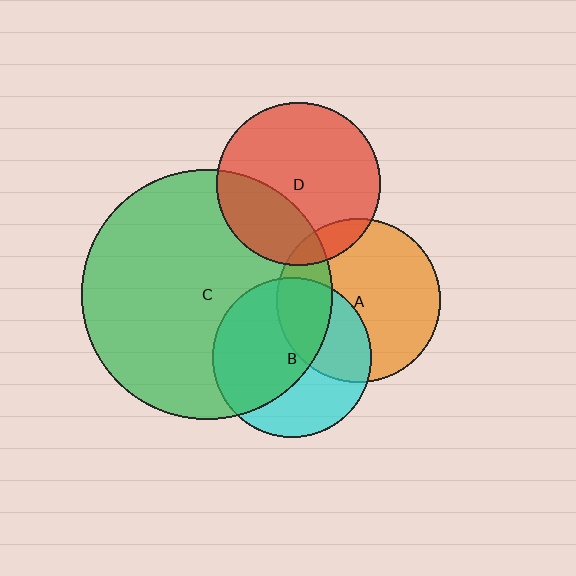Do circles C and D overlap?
Yes.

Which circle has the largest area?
Circle C (green).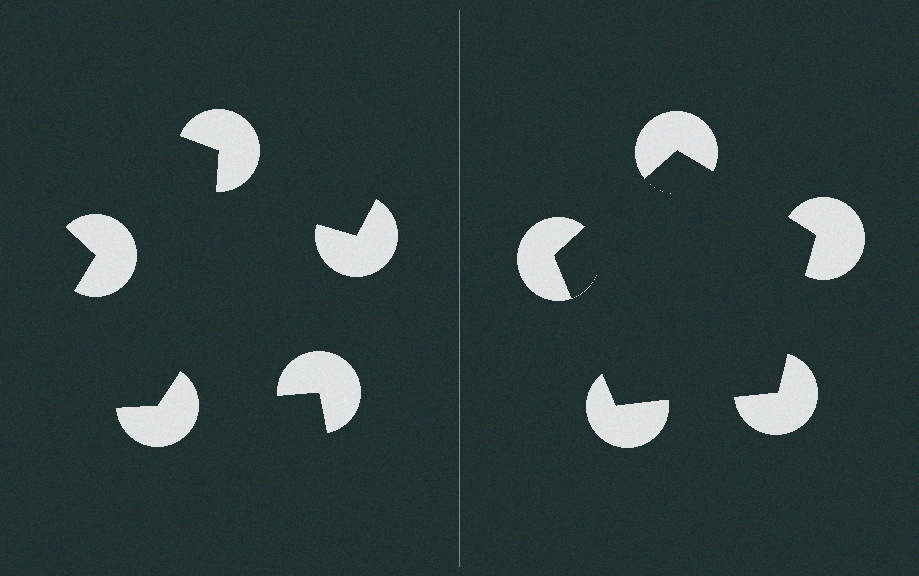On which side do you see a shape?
An illusory pentagon appears on the right side. On the left side the wedge cuts are rotated, so no coherent shape forms.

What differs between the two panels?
The pac-man discs are positioned identically on both sides; only the wedge orientations differ. On the right they align to a pentagon; on the left they are misaligned.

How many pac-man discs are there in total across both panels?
10 — 5 on each side.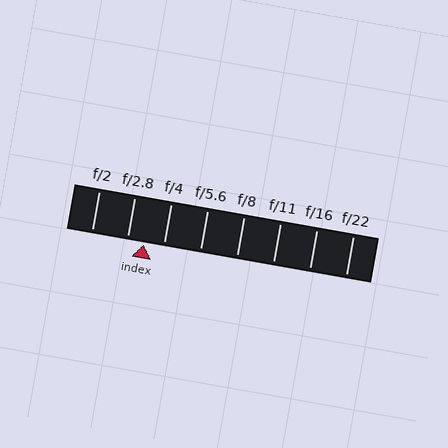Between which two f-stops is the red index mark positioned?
The index mark is between f/2.8 and f/4.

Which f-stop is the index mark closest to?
The index mark is closest to f/2.8.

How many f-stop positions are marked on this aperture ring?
There are 8 f-stop positions marked.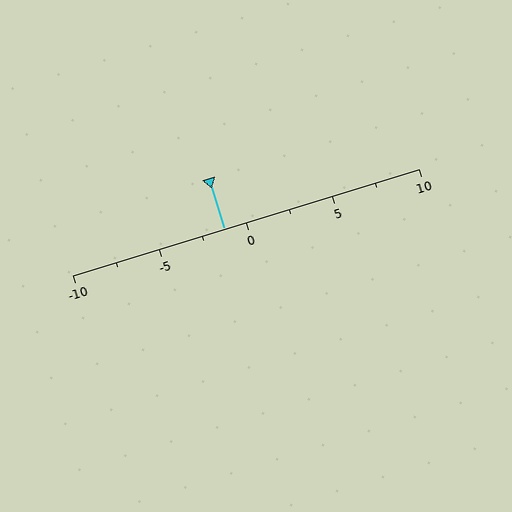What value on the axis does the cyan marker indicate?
The marker indicates approximately -1.2.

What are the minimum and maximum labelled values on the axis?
The axis runs from -10 to 10.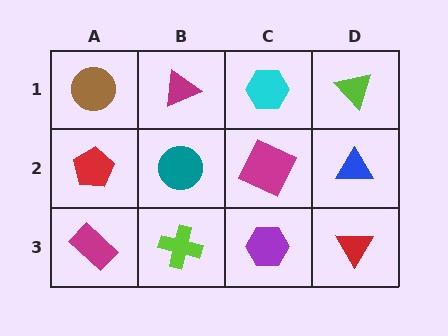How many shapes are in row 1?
4 shapes.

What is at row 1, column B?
A magenta triangle.